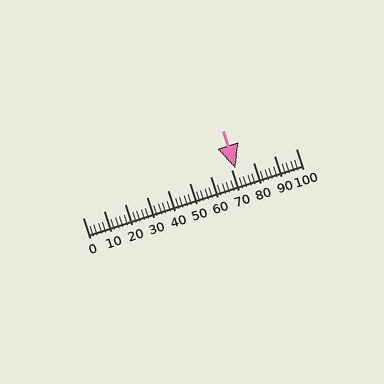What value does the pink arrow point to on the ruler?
The pink arrow points to approximately 72.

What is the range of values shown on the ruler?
The ruler shows values from 0 to 100.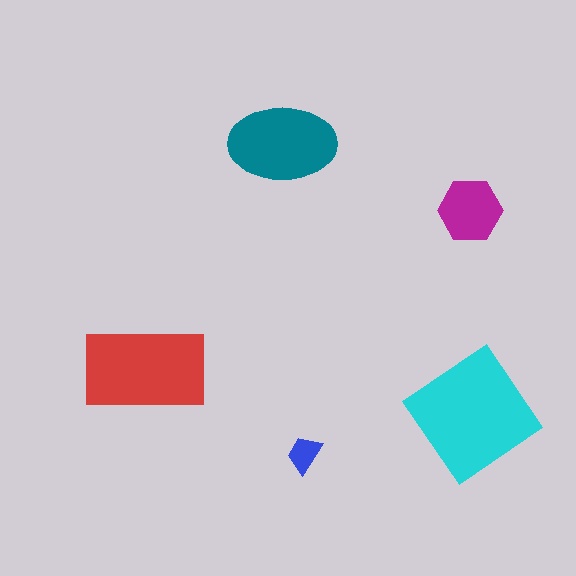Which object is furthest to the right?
The cyan diamond is rightmost.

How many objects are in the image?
There are 5 objects in the image.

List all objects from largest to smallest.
The cyan diamond, the red rectangle, the teal ellipse, the magenta hexagon, the blue trapezoid.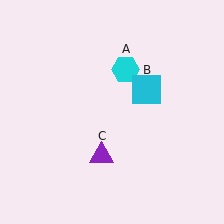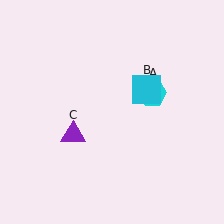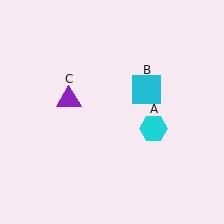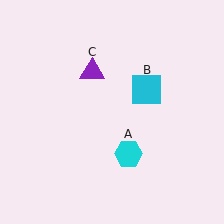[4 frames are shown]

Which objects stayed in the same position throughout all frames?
Cyan square (object B) remained stationary.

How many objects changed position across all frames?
2 objects changed position: cyan hexagon (object A), purple triangle (object C).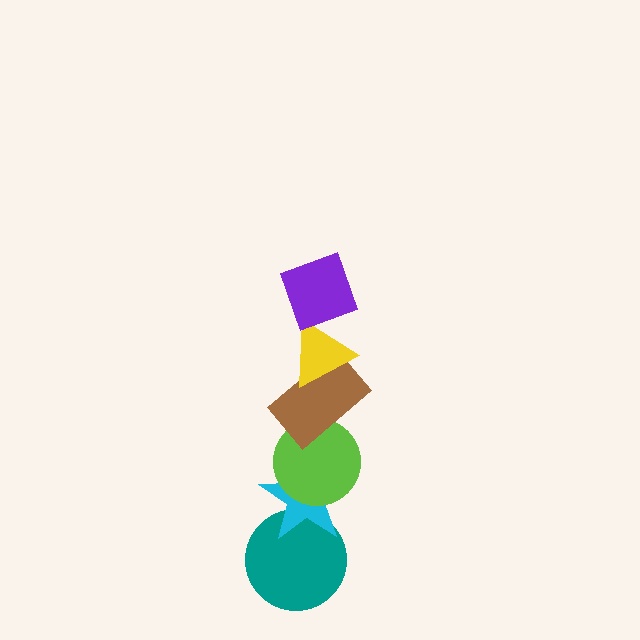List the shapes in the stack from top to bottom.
From top to bottom: the purple diamond, the yellow triangle, the brown rectangle, the lime circle, the cyan star, the teal circle.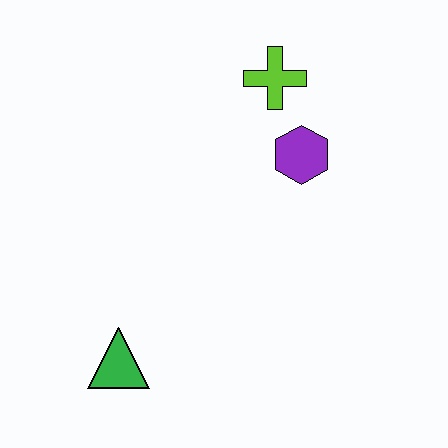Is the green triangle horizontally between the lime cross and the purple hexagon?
No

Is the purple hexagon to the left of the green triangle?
No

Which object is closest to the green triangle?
The purple hexagon is closest to the green triangle.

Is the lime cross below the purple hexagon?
No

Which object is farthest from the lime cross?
The green triangle is farthest from the lime cross.